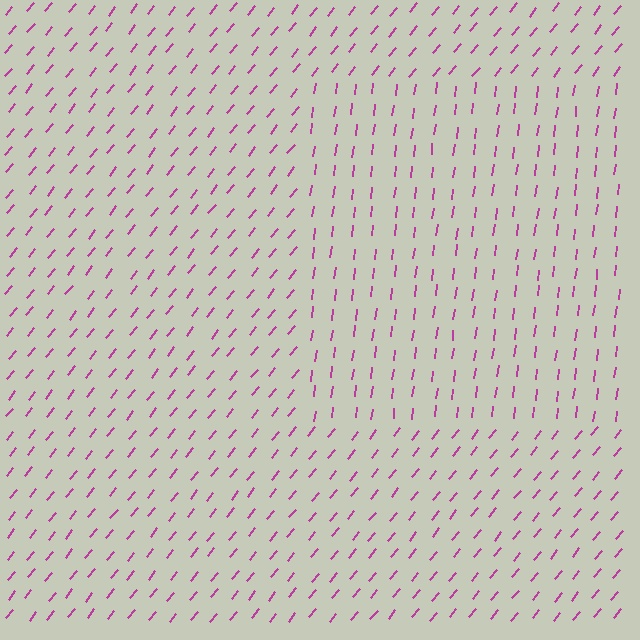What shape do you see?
I see a rectangle.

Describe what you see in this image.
The image is filled with small magenta line segments. A rectangle region in the image has lines oriented differently from the surrounding lines, creating a visible texture boundary.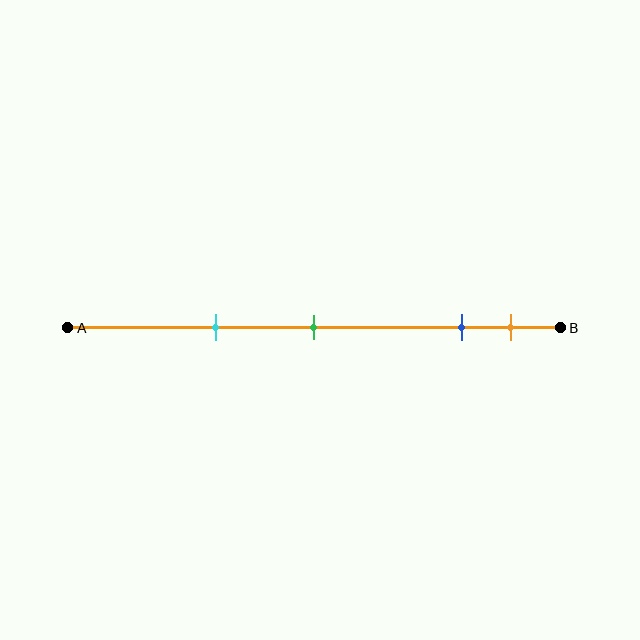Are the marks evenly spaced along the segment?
No, the marks are not evenly spaced.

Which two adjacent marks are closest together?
The blue and orange marks are the closest adjacent pair.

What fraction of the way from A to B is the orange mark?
The orange mark is approximately 90% (0.9) of the way from A to B.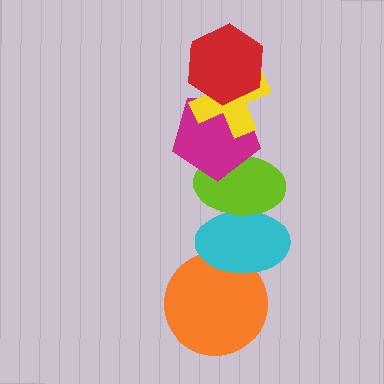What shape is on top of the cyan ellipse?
The lime ellipse is on top of the cyan ellipse.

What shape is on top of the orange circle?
The cyan ellipse is on top of the orange circle.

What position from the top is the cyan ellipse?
The cyan ellipse is 5th from the top.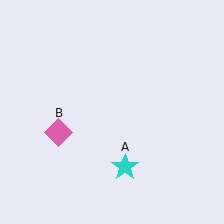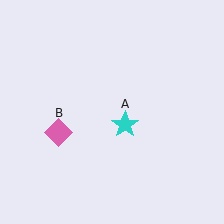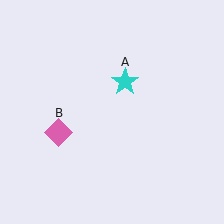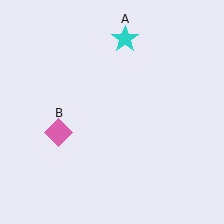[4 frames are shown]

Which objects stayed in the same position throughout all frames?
Pink diamond (object B) remained stationary.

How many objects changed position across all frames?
1 object changed position: cyan star (object A).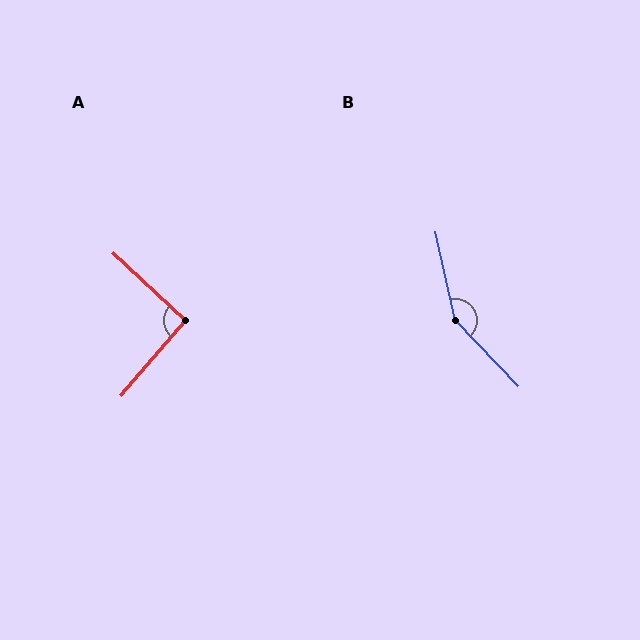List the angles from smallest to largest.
A (92°), B (149°).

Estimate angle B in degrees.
Approximately 149 degrees.